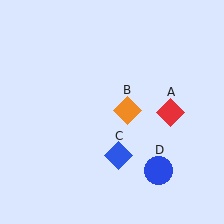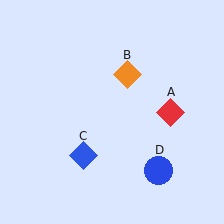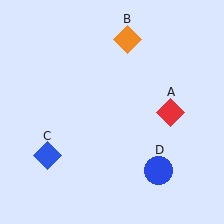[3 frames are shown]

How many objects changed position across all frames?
2 objects changed position: orange diamond (object B), blue diamond (object C).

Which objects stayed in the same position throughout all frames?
Red diamond (object A) and blue circle (object D) remained stationary.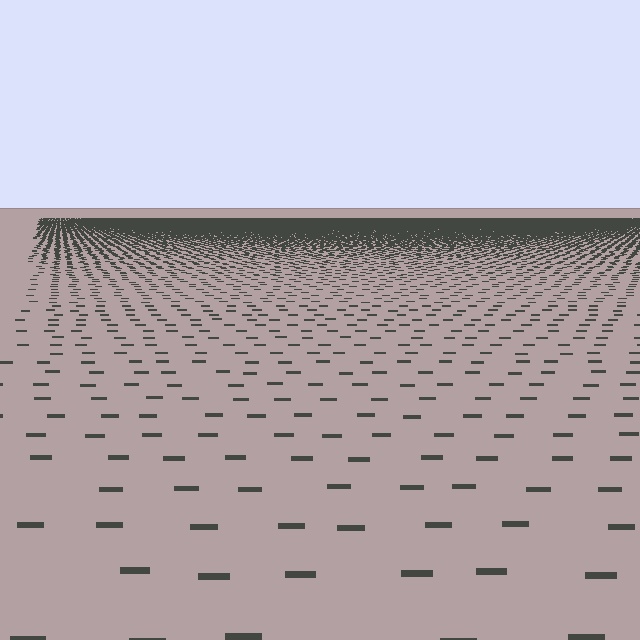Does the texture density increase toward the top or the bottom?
Density increases toward the top.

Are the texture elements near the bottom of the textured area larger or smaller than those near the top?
Larger. Near the bottom, elements are closer to the viewer and appear at a bigger on-screen size.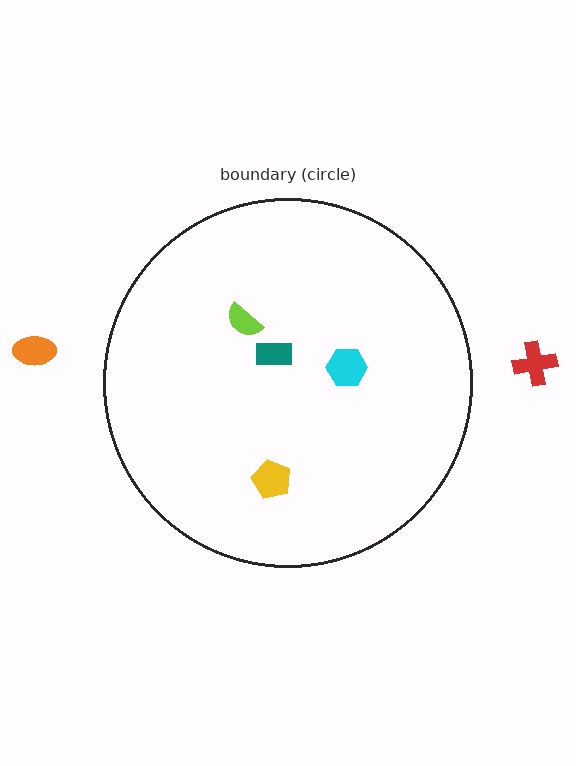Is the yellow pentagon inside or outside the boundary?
Inside.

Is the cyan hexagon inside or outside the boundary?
Inside.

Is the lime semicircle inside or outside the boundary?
Inside.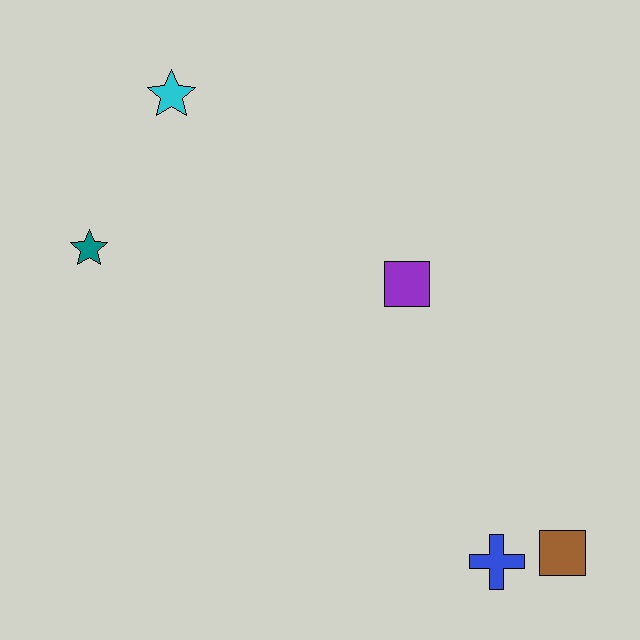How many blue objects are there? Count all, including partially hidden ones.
There is 1 blue object.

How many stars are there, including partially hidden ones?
There are 2 stars.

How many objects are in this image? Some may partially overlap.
There are 5 objects.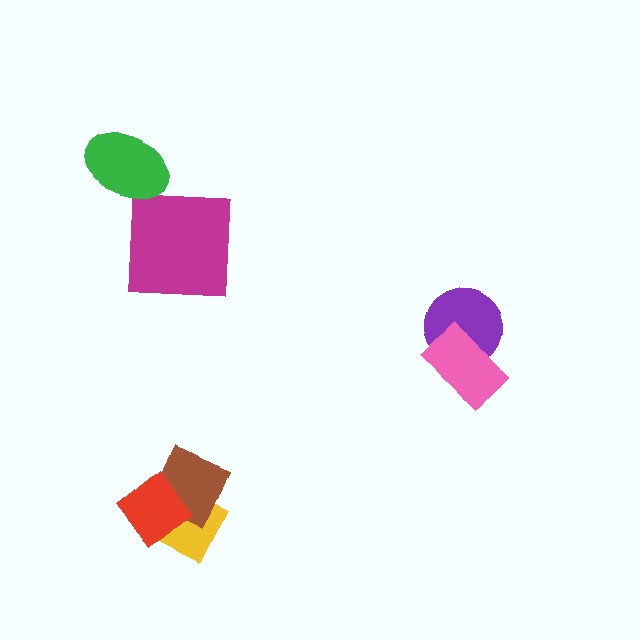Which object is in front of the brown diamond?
The red diamond is in front of the brown diamond.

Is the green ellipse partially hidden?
No, no other shape covers it.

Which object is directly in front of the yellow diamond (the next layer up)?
The brown diamond is directly in front of the yellow diamond.